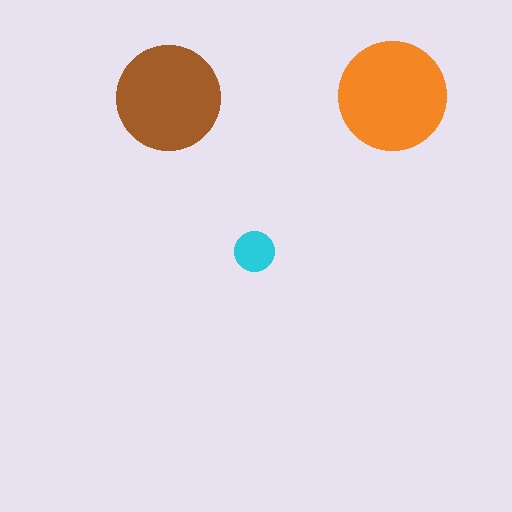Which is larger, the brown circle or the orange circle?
The orange one.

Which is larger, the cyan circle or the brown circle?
The brown one.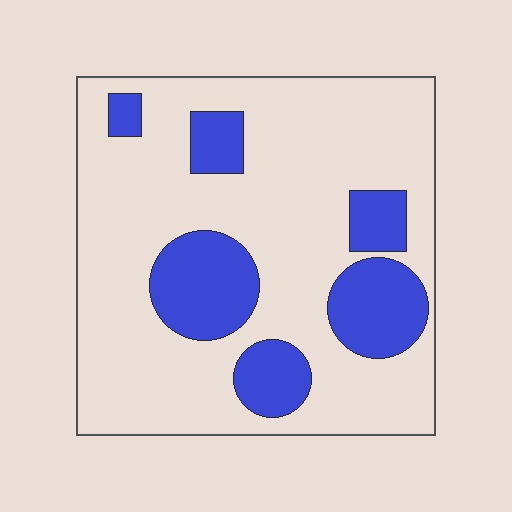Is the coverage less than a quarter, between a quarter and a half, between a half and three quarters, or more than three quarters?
Less than a quarter.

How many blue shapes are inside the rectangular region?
6.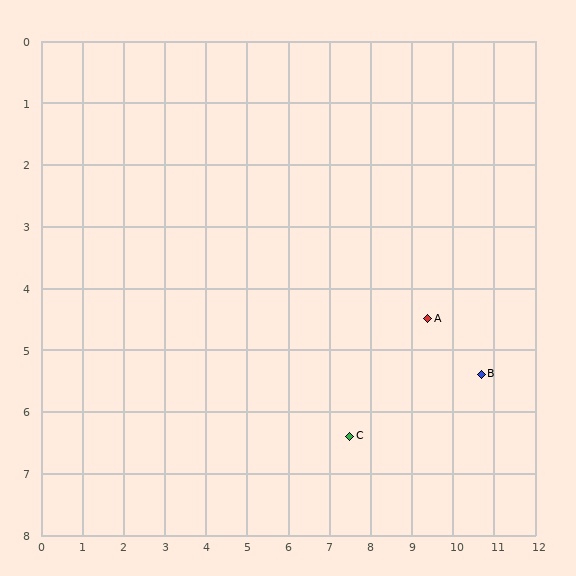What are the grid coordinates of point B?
Point B is at approximately (10.7, 5.4).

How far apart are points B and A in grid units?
Points B and A are about 1.6 grid units apart.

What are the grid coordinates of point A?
Point A is at approximately (9.4, 4.5).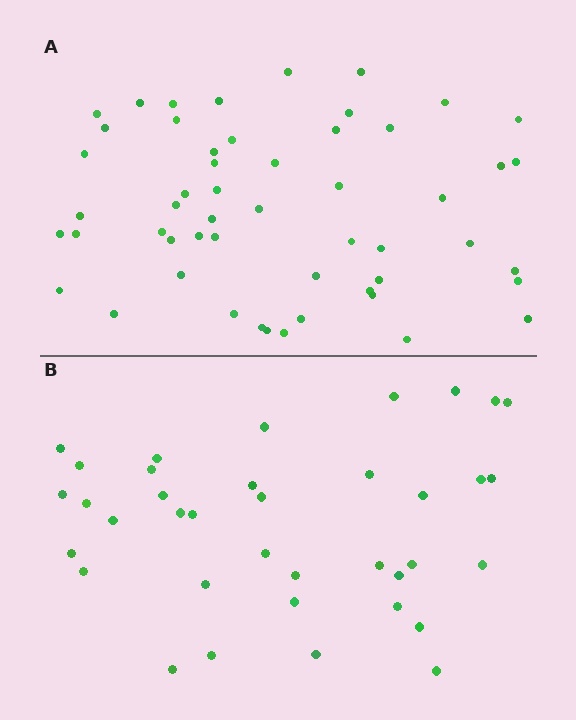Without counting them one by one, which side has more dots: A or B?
Region A (the top region) has more dots.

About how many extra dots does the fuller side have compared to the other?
Region A has approximately 15 more dots than region B.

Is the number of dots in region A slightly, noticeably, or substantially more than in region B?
Region A has noticeably more, but not dramatically so. The ratio is roughly 1.4 to 1.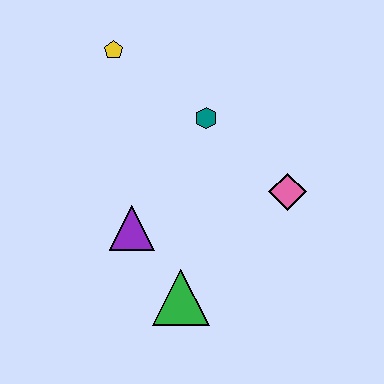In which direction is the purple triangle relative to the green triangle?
The purple triangle is above the green triangle.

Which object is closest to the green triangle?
The purple triangle is closest to the green triangle.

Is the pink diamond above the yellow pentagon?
No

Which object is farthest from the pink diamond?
The yellow pentagon is farthest from the pink diamond.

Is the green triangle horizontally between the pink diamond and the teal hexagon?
No